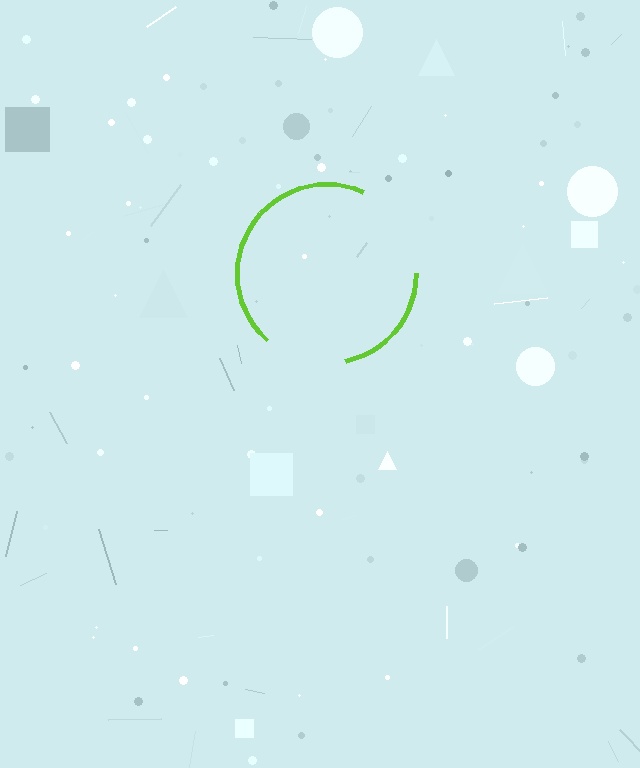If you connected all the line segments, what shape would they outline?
They would outline a circle.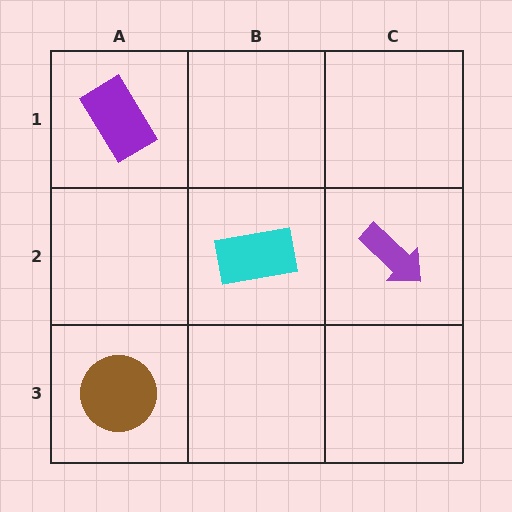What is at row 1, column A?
A purple rectangle.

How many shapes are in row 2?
2 shapes.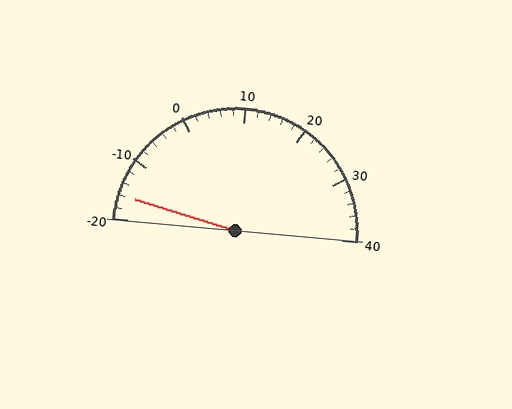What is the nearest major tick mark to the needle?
The nearest major tick mark is -20.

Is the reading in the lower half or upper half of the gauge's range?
The reading is in the lower half of the range (-20 to 40).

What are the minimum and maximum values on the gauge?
The gauge ranges from -20 to 40.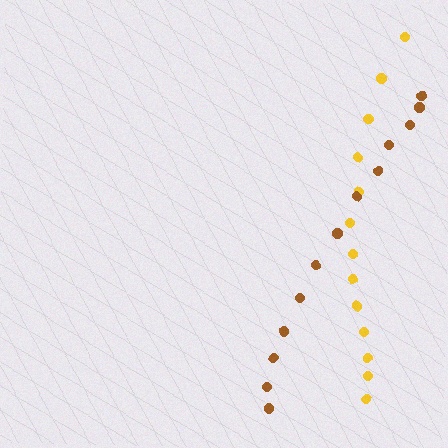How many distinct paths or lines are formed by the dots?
There are 2 distinct paths.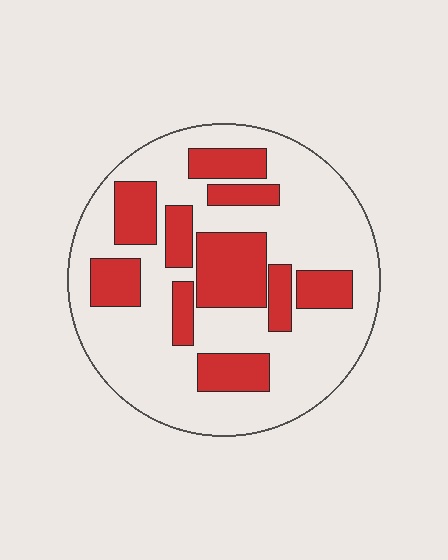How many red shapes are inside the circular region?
10.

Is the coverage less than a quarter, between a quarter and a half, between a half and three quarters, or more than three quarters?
Between a quarter and a half.